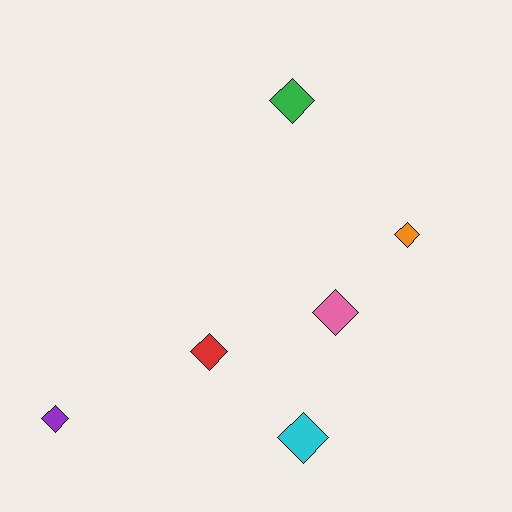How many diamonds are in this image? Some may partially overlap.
There are 6 diamonds.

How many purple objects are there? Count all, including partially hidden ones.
There is 1 purple object.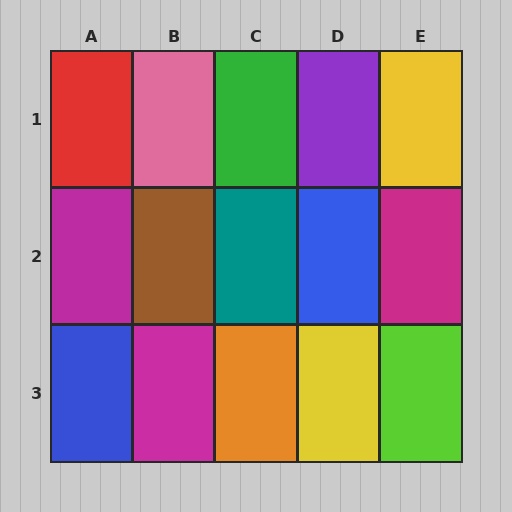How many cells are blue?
2 cells are blue.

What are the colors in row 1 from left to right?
Red, pink, green, purple, yellow.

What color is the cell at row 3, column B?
Magenta.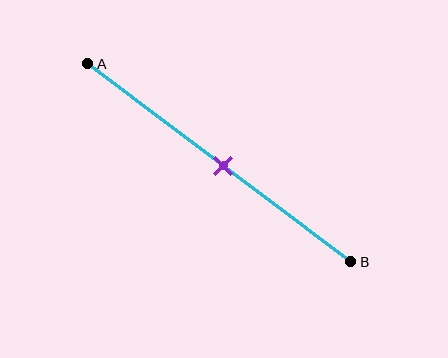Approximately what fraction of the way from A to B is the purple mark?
The purple mark is approximately 50% of the way from A to B.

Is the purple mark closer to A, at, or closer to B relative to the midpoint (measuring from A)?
The purple mark is approximately at the midpoint of segment AB.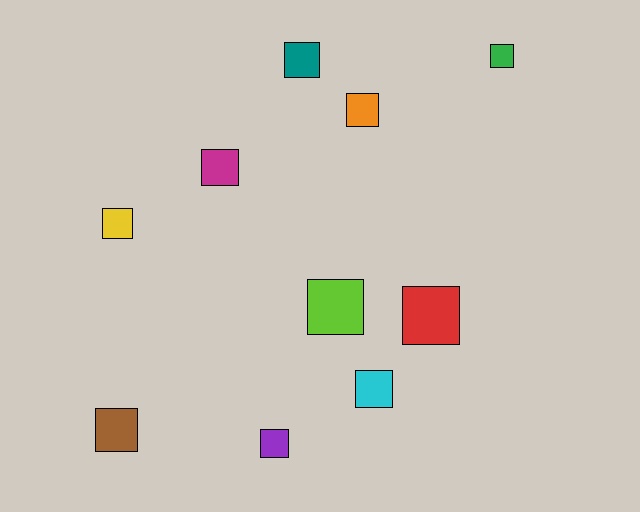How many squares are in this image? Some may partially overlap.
There are 10 squares.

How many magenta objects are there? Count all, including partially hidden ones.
There is 1 magenta object.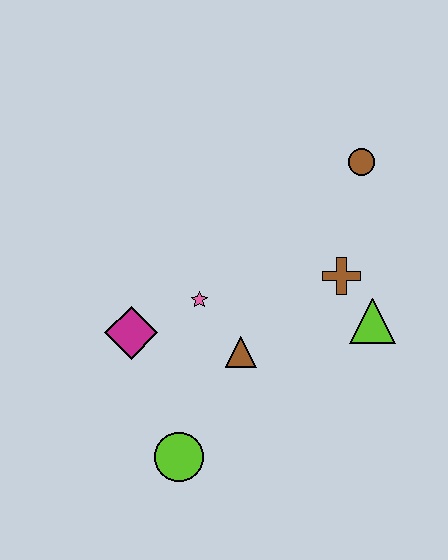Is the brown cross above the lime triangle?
Yes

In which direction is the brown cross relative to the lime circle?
The brown cross is above the lime circle.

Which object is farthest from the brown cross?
The lime circle is farthest from the brown cross.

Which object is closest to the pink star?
The brown triangle is closest to the pink star.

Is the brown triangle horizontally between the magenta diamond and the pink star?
No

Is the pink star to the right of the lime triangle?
No